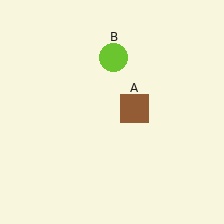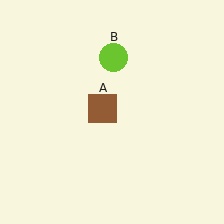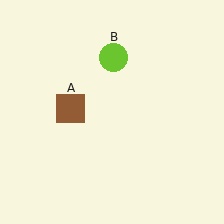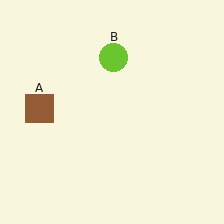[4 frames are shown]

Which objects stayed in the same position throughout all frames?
Lime circle (object B) remained stationary.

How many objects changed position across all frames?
1 object changed position: brown square (object A).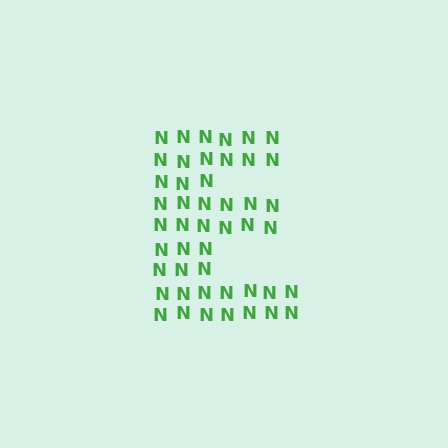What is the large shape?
The large shape is the letter E.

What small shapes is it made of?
It is made of small letter N's.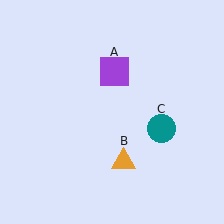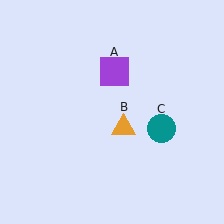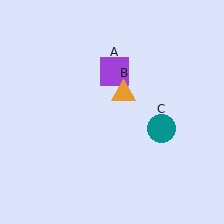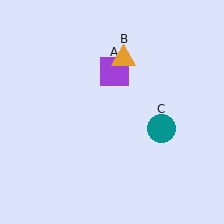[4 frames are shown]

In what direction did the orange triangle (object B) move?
The orange triangle (object B) moved up.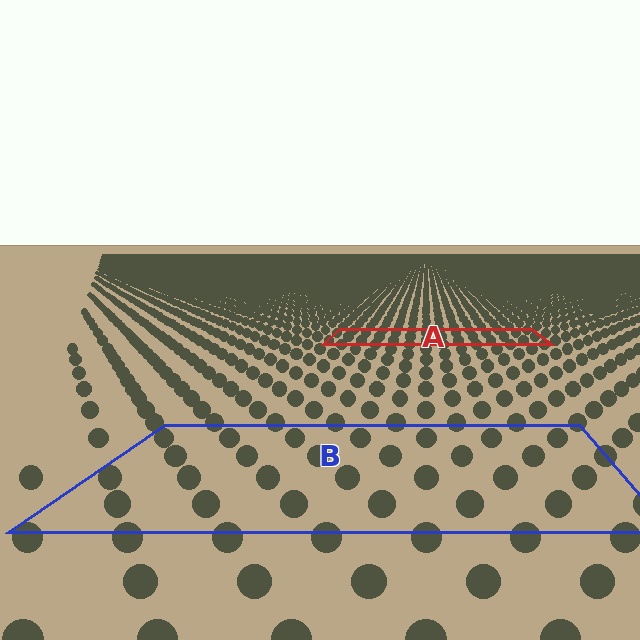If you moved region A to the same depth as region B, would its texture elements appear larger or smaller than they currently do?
They would appear larger. At a closer depth, the same texture elements are projected at a bigger on-screen size.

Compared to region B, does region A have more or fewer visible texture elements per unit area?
Region A has more texture elements per unit area — they are packed more densely because it is farther away.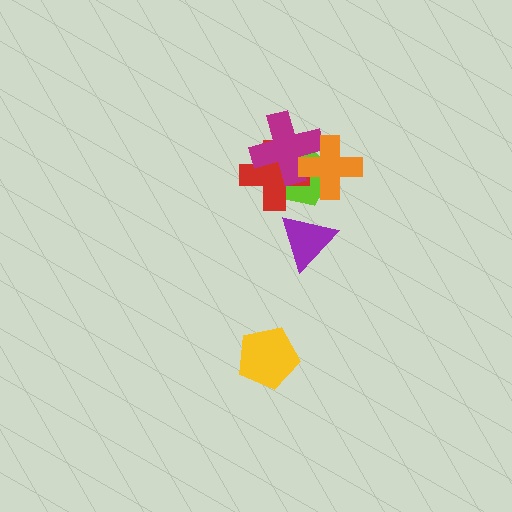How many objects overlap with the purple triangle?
0 objects overlap with the purple triangle.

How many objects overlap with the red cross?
3 objects overlap with the red cross.